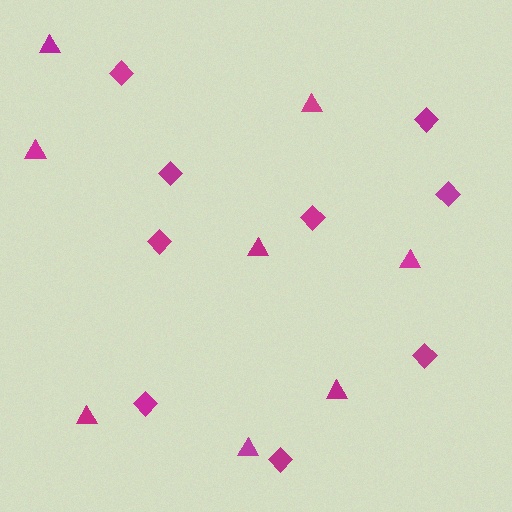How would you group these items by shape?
There are 2 groups: one group of triangles (8) and one group of diamonds (9).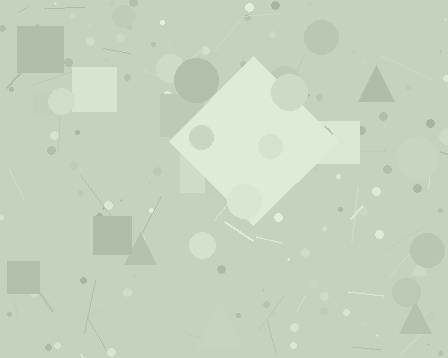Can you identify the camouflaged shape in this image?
The camouflaged shape is a diamond.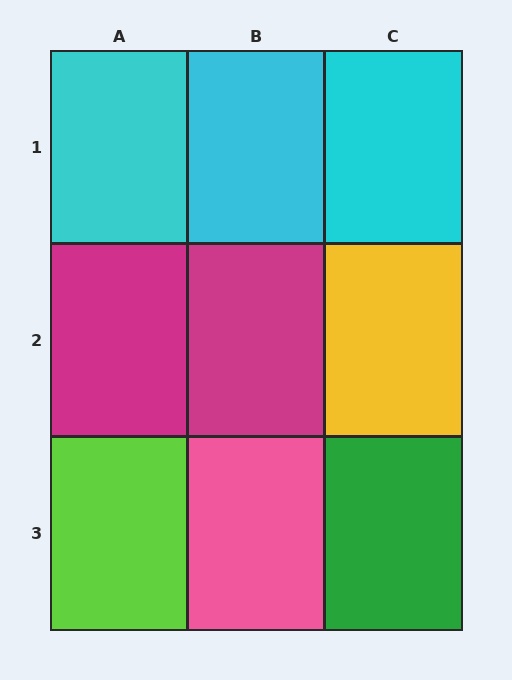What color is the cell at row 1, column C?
Cyan.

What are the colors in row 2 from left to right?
Magenta, magenta, yellow.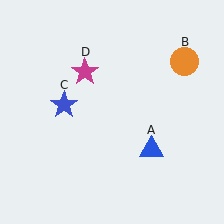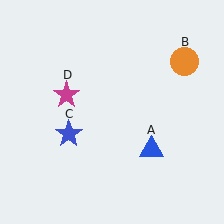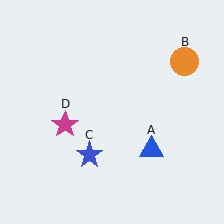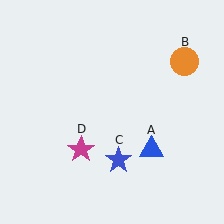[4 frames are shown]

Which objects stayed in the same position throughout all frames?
Blue triangle (object A) and orange circle (object B) remained stationary.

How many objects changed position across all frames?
2 objects changed position: blue star (object C), magenta star (object D).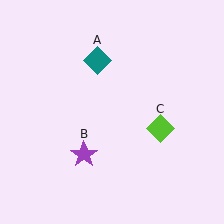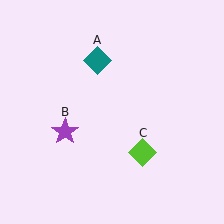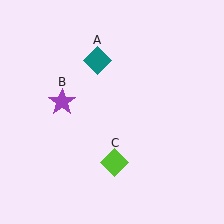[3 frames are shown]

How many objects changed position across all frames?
2 objects changed position: purple star (object B), lime diamond (object C).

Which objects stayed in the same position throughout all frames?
Teal diamond (object A) remained stationary.